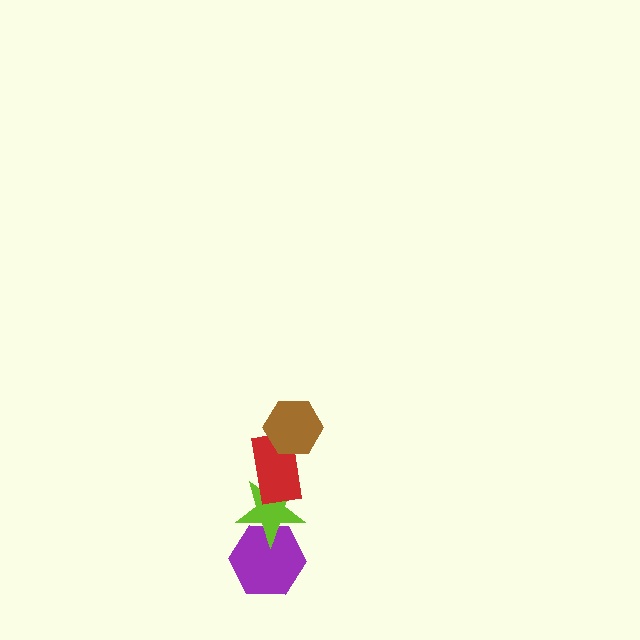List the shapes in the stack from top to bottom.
From top to bottom: the brown hexagon, the red rectangle, the lime star, the purple hexagon.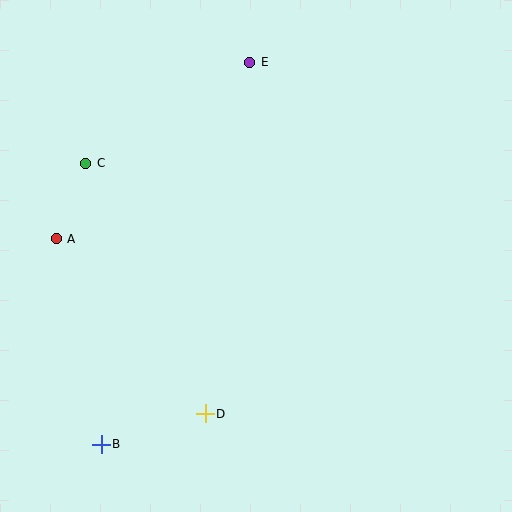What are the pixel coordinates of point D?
Point D is at (205, 414).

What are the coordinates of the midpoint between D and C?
The midpoint between D and C is at (146, 289).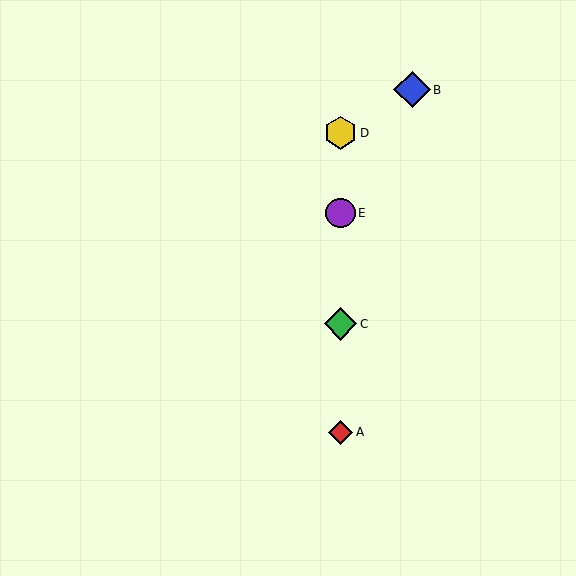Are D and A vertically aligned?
Yes, both are at x≈341.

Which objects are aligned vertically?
Objects A, C, D, E are aligned vertically.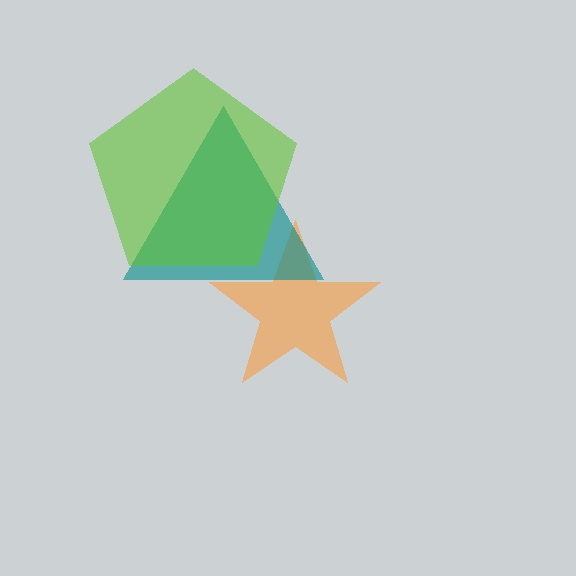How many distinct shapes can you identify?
There are 3 distinct shapes: an orange star, a teal triangle, a lime pentagon.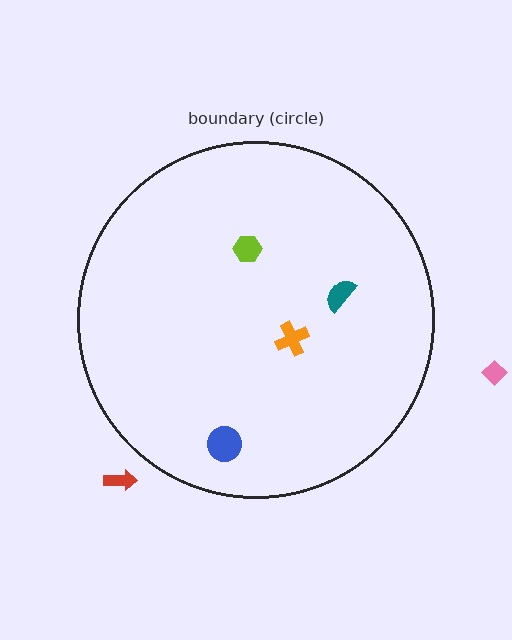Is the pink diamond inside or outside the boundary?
Outside.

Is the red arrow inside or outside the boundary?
Outside.